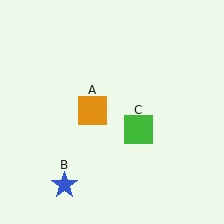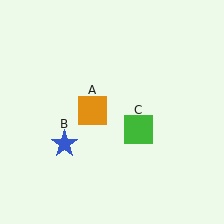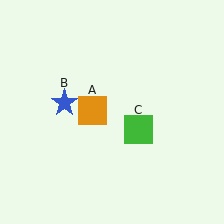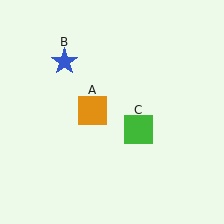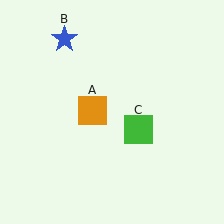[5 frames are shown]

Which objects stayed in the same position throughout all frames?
Orange square (object A) and green square (object C) remained stationary.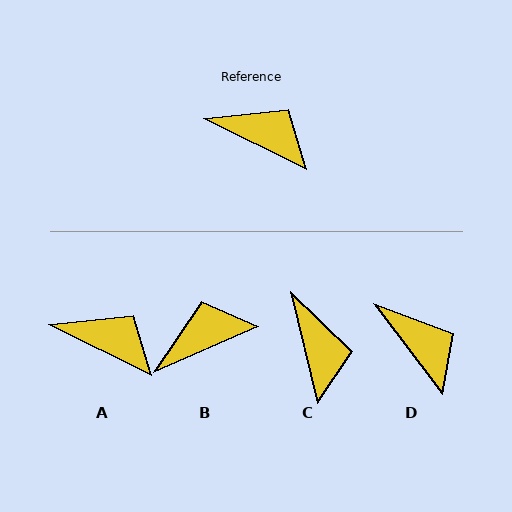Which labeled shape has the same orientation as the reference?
A.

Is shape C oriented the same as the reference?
No, it is off by about 50 degrees.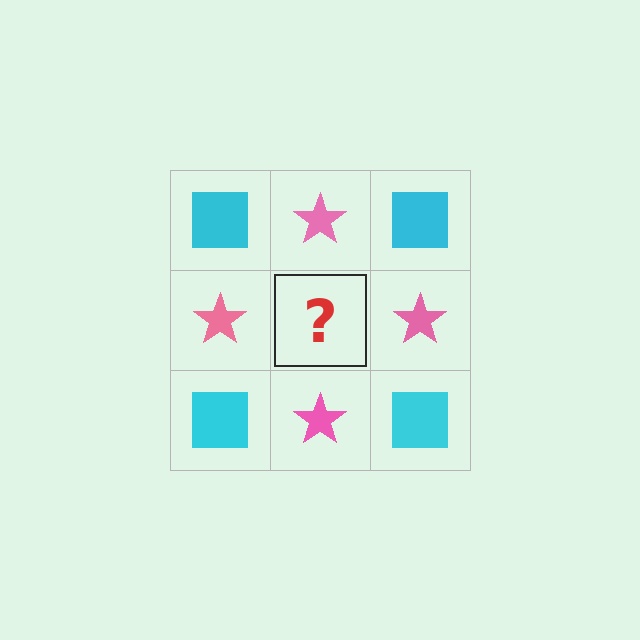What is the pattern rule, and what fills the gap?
The rule is that it alternates cyan square and pink star in a checkerboard pattern. The gap should be filled with a cyan square.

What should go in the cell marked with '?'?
The missing cell should contain a cyan square.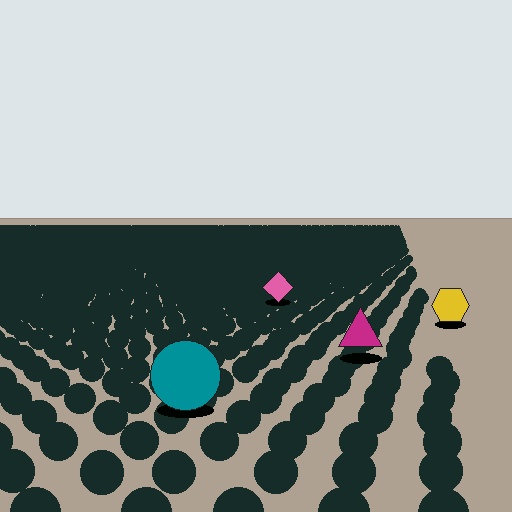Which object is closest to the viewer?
The teal circle is closest. The texture marks near it are larger and more spread out.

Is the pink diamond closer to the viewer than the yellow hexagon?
No. The yellow hexagon is closer — you can tell from the texture gradient: the ground texture is coarser near it.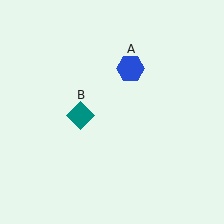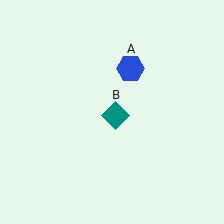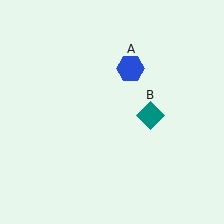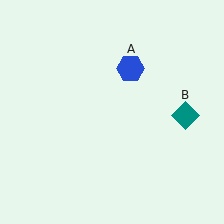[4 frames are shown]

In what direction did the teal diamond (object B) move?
The teal diamond (object B) moved right.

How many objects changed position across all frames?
1 object changed position: teal diamond (object B).